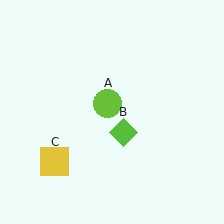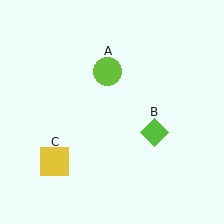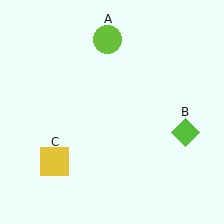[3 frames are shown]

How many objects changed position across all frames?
2 objects changed position: lime circle (object A), lime diamond (object B).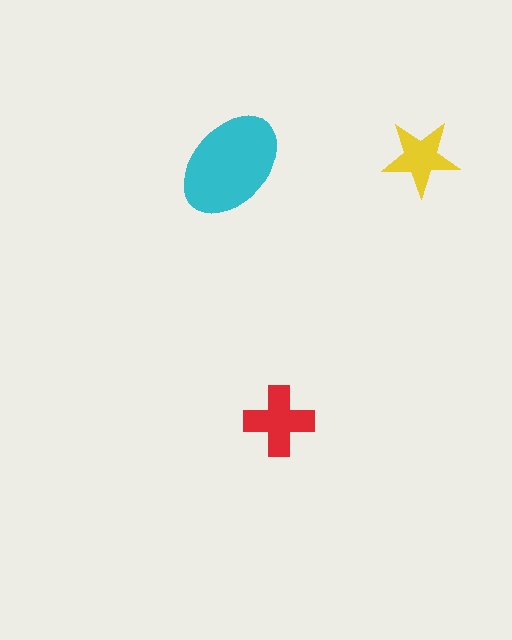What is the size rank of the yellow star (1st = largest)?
3rd.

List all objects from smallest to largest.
The yellow star, the red cross, the cyan ellipse.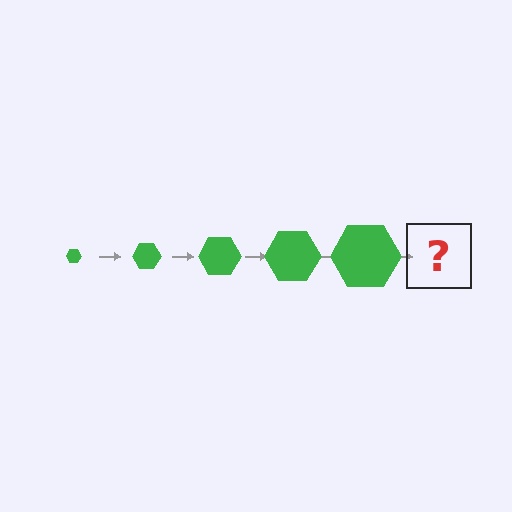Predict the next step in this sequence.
The next step is a green hexagon, larger than the previous one.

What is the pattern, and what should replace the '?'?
The pattern is that the hexagon gets progressively larger each step. The '?' should be a green hexagon, larger than the previous one.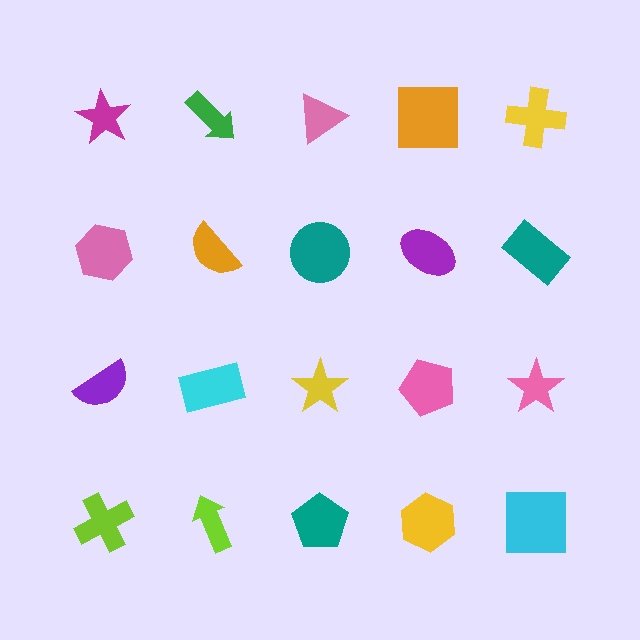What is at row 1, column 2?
A green arrow.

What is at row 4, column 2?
A lime arrow.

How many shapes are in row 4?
5 shapes.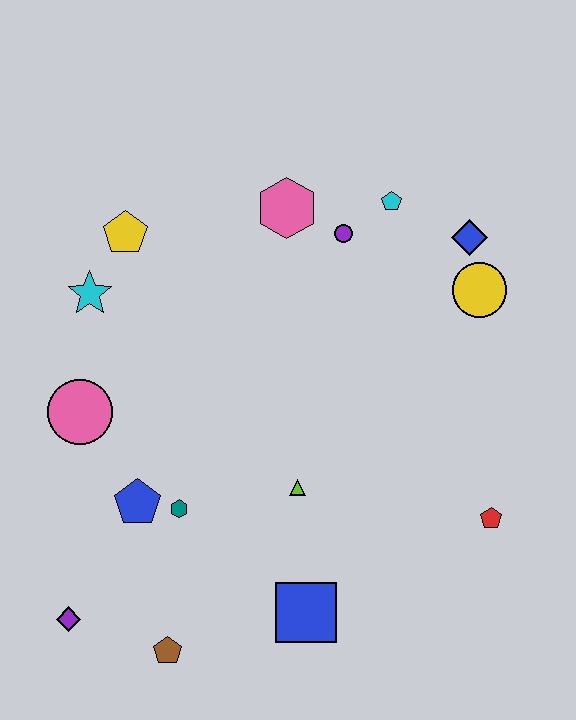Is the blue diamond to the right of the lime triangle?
Yes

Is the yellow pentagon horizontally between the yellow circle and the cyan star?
Yes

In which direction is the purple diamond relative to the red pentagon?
The purple diamond is to the left of the red pentagon.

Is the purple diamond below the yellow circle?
Yes